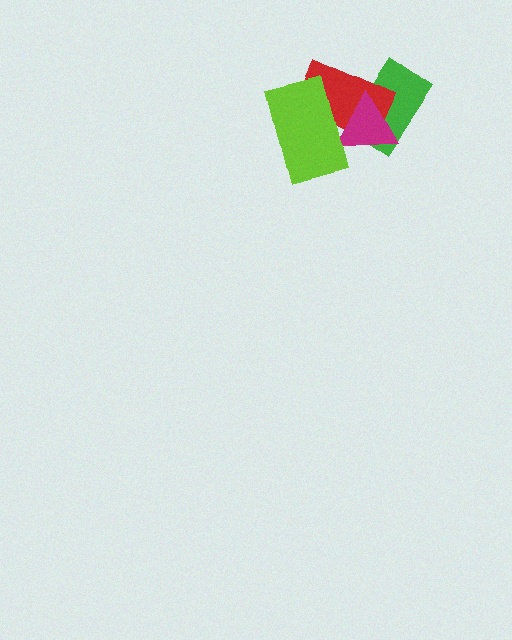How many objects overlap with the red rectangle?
3 objects overlap with the red rectangle.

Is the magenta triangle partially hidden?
Yes, it is partially covered by another shape.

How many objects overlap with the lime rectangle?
2 objects overlap with the lime rectangle.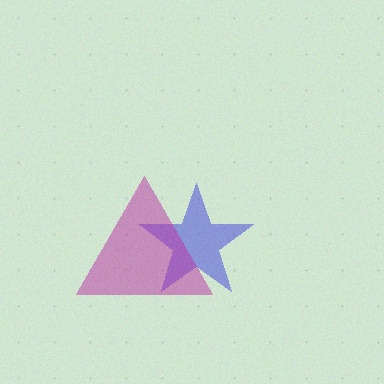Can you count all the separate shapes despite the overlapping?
Yes, there are 2 separate shapes.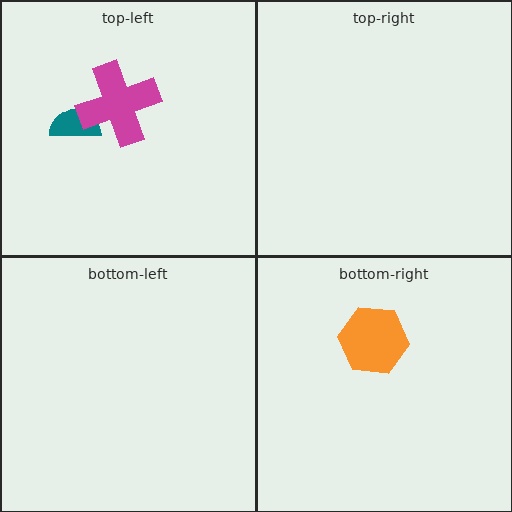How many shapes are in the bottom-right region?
1.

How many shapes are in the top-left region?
2.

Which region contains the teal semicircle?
The top-left region.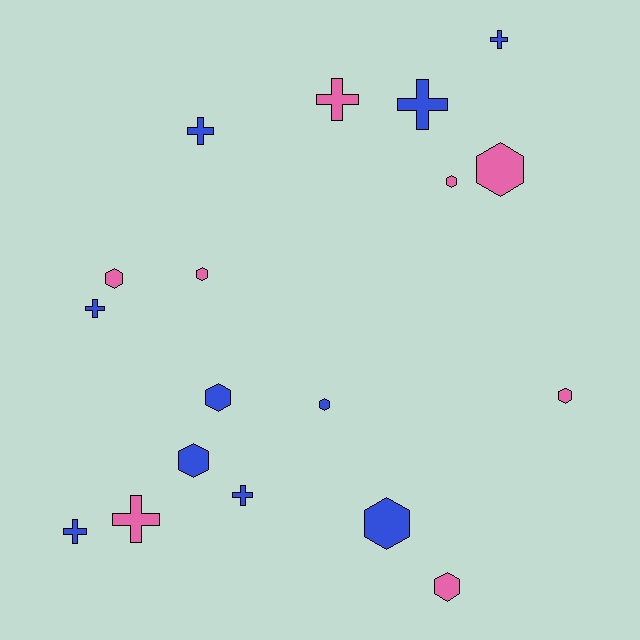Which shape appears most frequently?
Hexagon, with 10 objects.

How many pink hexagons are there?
There are 6 pink hexagons.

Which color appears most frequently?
Blue, with 10 objects.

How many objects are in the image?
There are 18 objects.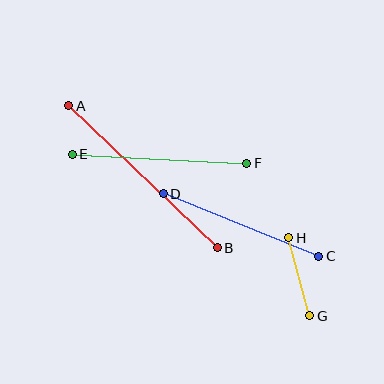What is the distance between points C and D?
The distance is approximately 168 pixels.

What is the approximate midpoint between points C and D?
The midpoint is at approximately (241, 225) pixels.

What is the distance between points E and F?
The distance is approximately 175 pixels.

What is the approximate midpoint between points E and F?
The midpoint is at approximately (160, 159) pixels.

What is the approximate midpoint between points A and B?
The midpoint is at approximately (143, 177) pixels.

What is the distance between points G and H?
The distance is approximately 81 pixels.